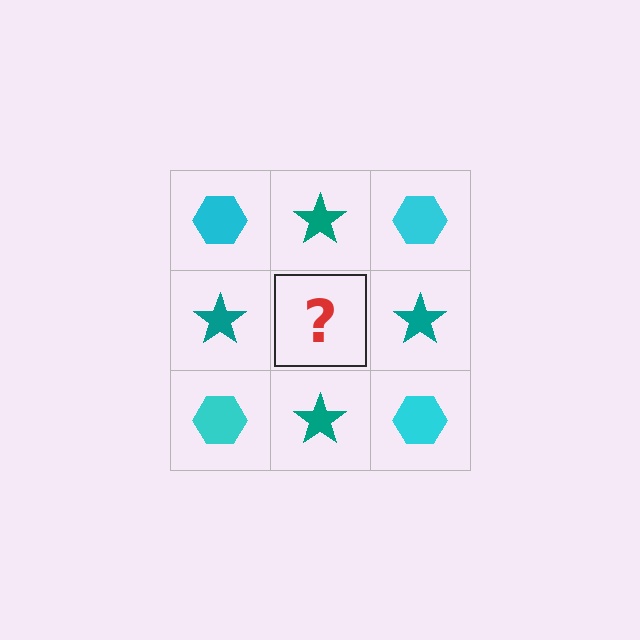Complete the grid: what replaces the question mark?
The question mark should be replaced with a cyan hexagon.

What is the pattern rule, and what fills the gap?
The rule is that it alternates cyan hexagon and teal star in a checkerboard pattern. The gap should be filled with a cyan hexagon.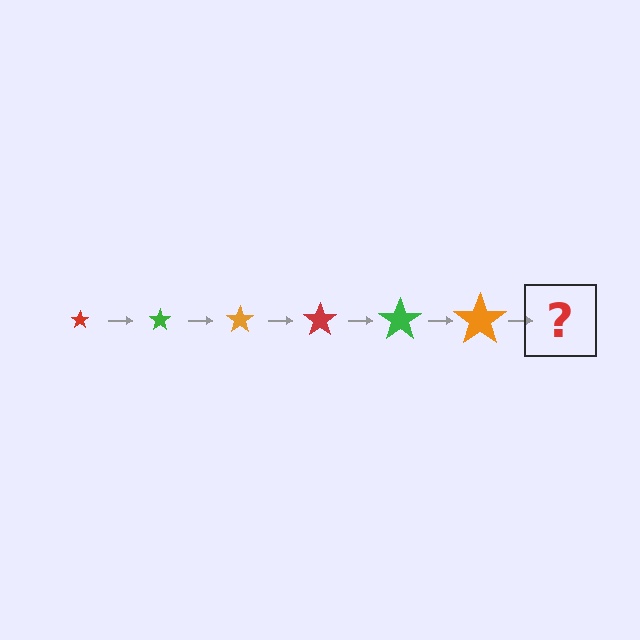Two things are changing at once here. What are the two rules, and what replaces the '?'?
The two rules are that the star grows larger each step and the color cycles through red, green, and orange. The '?' should be a red star, larger than the previous one.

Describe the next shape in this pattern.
It should be a red star, larger than the previous one.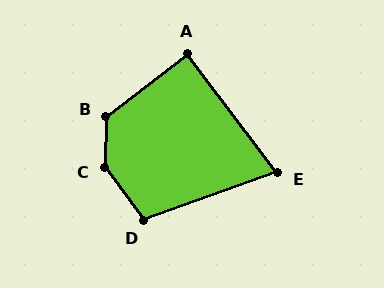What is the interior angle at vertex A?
Approximately 89 degrees (approximately right).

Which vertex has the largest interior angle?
C, at approximately 143 degrees.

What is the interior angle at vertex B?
Approximately 129 degrees (obtuse).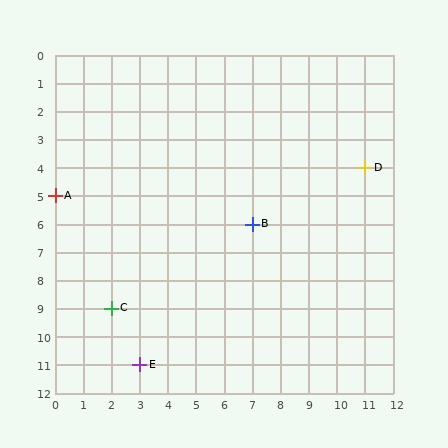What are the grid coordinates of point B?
Point B is at grid coordinates (7, 6).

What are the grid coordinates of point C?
Point C is at grid coordinates (2, 9).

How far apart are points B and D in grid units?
Points B and D are 4 columns and 2 rows apart (about 4.5 grid units diagonally).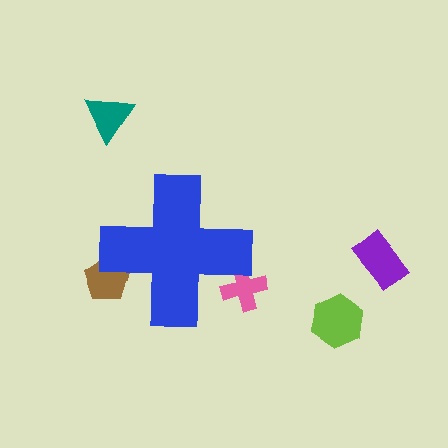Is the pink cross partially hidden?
Yes, the pink cross is partially hidden behind the blue cross.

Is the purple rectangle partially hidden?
No, the purple rectangle is fully visible.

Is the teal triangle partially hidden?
No, the teal triangle is fully visible.